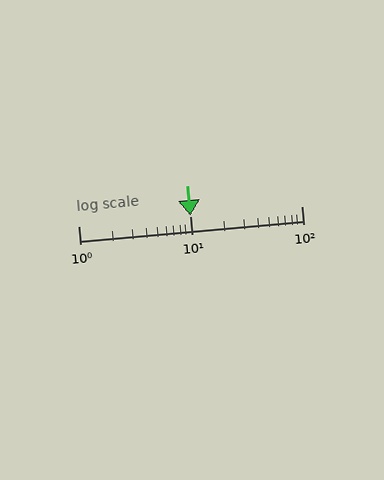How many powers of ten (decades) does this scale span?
The scale spans 2 decades, from 1 to 100.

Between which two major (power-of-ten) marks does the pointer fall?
The pointer is between 10 and 100.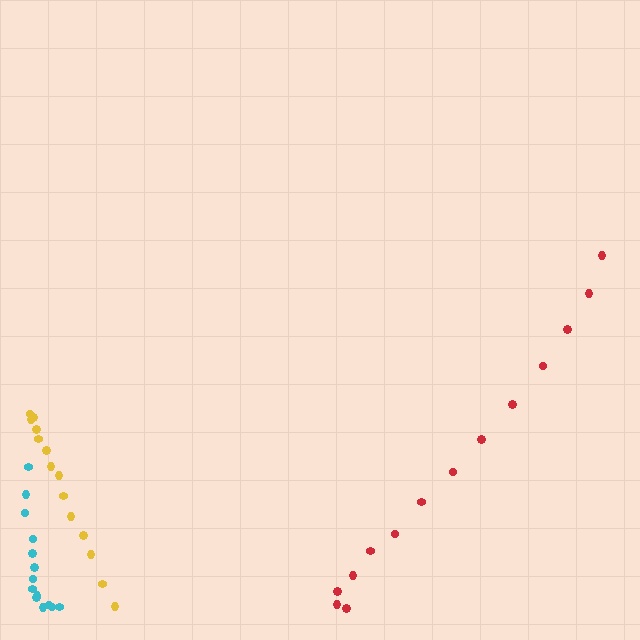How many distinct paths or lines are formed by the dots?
There are 3 distinct paths.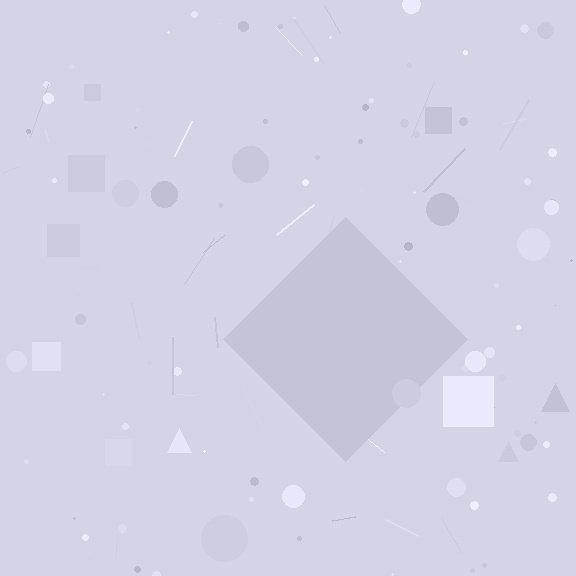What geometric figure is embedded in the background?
A diamond is embedded in the background.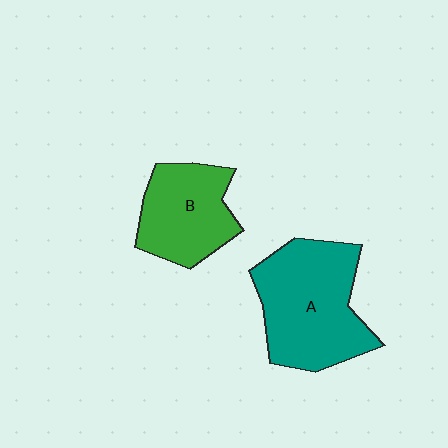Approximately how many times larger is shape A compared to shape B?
Approximately 1.5 times.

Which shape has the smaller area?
Shape B (green).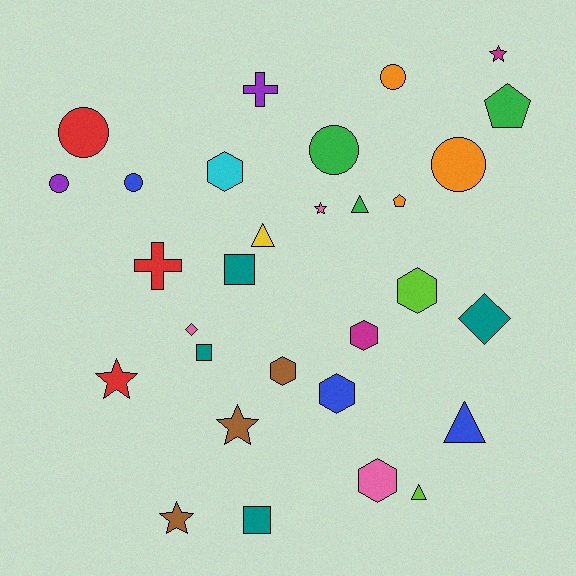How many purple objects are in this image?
There are 2 purple objects.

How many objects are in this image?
There are 30 objects.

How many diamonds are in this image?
There are 2 diamonds.